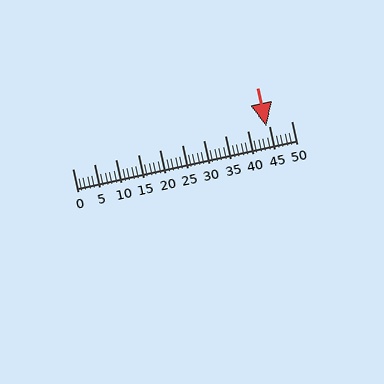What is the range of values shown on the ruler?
The ruler shows values from 0 to 50.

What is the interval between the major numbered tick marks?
The major tick marks are spaced 5 units apart.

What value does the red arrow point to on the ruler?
The red arrow points to approximately 44.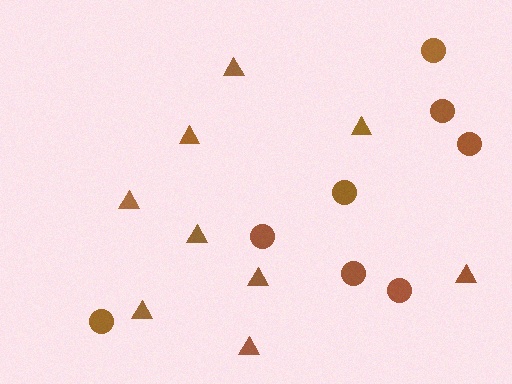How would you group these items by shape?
There are 2 groups: one group of triangles (9) and one group of circles (8).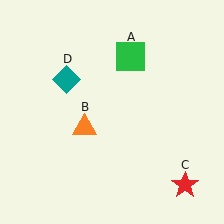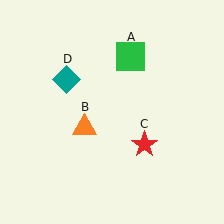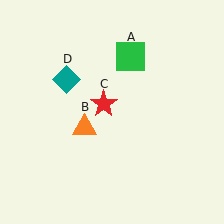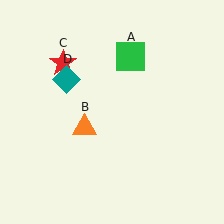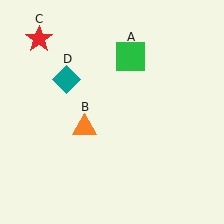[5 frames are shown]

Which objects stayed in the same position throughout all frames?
Green square (object A) and orange triangle (object B) and teal diamond (object D) remained stationary.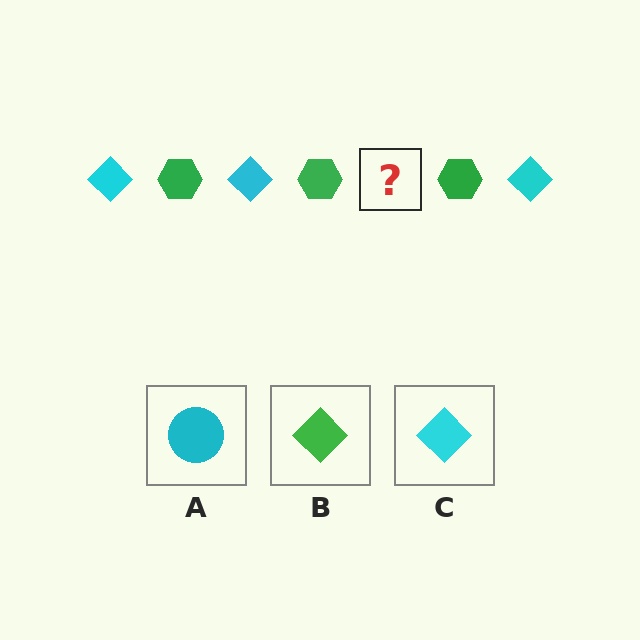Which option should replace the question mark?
Option C.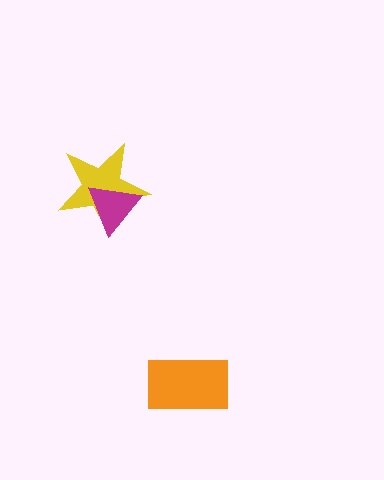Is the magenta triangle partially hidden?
No, no other shape covers it.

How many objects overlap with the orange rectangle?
0 objects overlap with the orange rectangle.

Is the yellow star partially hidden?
Yes, it is partially covered by another shape.